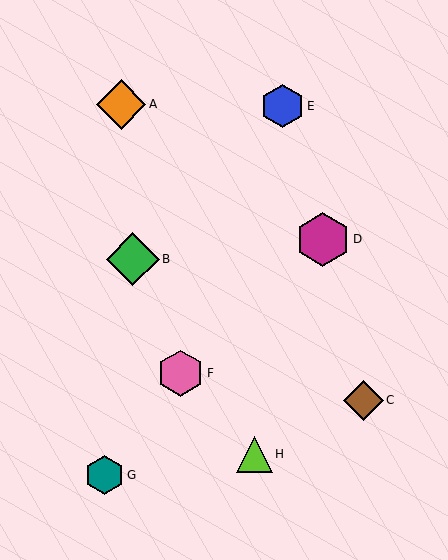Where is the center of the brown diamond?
The center of the brown diamond is at (363, 400).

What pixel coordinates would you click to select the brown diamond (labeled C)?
Click at (363, 400) to select the brown diamond C.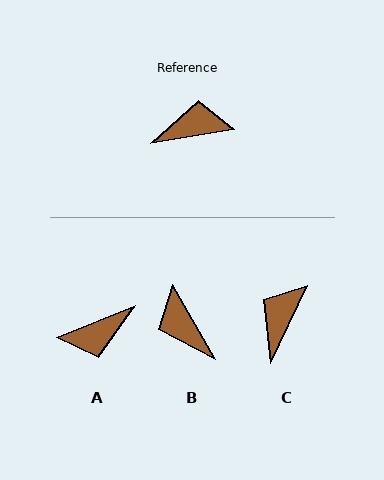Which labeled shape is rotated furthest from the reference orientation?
A, about 168 degrees away.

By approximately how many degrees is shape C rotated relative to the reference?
Approximately 55 degrees counter-clockwise.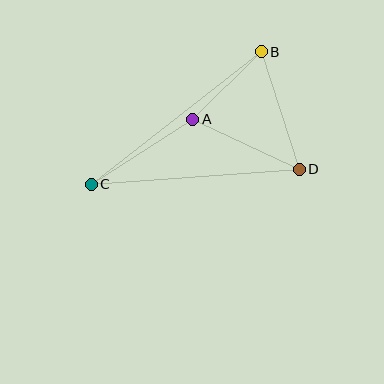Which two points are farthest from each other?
Points B and C are farthest from each other.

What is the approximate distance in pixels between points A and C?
The distance between A and C is approximately 121 pixels.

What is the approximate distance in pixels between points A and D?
The distance between A and D is approximately 118 pixels.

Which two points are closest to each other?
Points A and B are closest to each other.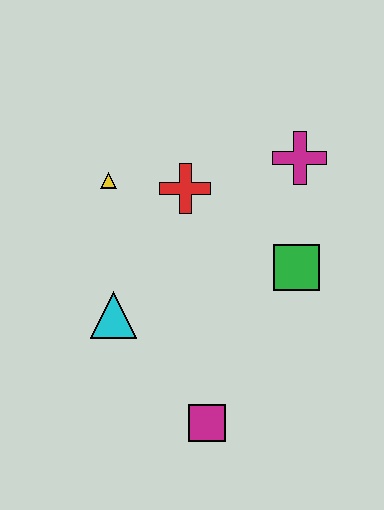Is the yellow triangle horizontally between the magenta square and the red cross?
No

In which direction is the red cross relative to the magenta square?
The red cross is above the magenta square.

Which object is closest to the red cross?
The yellow triangle is closest to the red cross.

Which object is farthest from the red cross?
The magenta square is farthest from the red cross.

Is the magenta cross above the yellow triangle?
Yes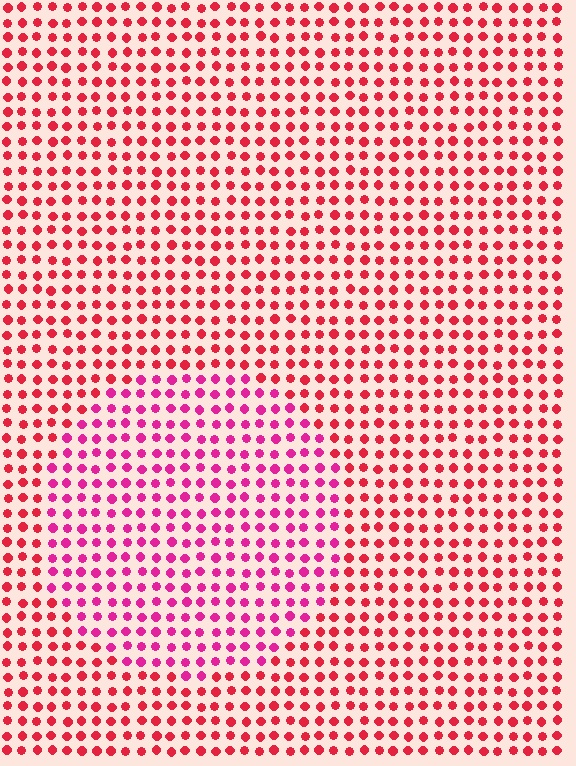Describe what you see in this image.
The image is filled with small red elements in a uniform arrangement. A circle-shaped region is visible where the elements are tinted to a slightly different hue, forming a subtle color boundary.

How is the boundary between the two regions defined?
The boundary is defined purely by a slight shift in hue (about 30 degrees). Spacing, size, and orientation are identical on both sides.